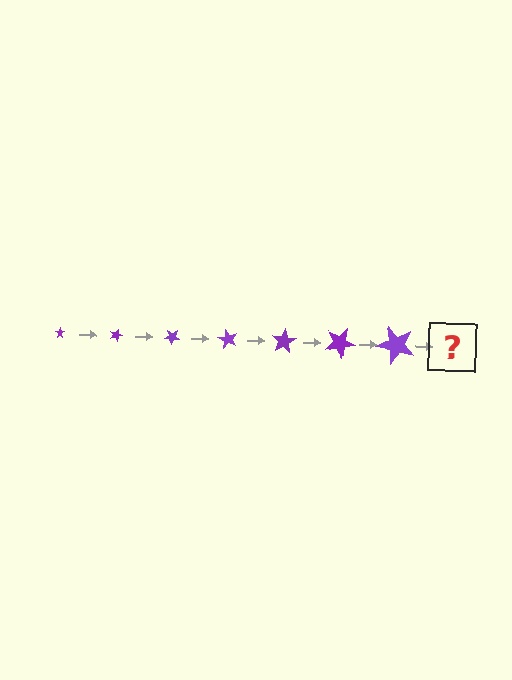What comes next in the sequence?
The next element should be a star, larger than the previous one and rotated 140 degrees from the start.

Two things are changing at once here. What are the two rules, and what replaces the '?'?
The two rules are that the star grows larger each step and it rotates 20 degrees each step. The '?' should be a star, larger than the previous one and rotated 140 degrees from the start.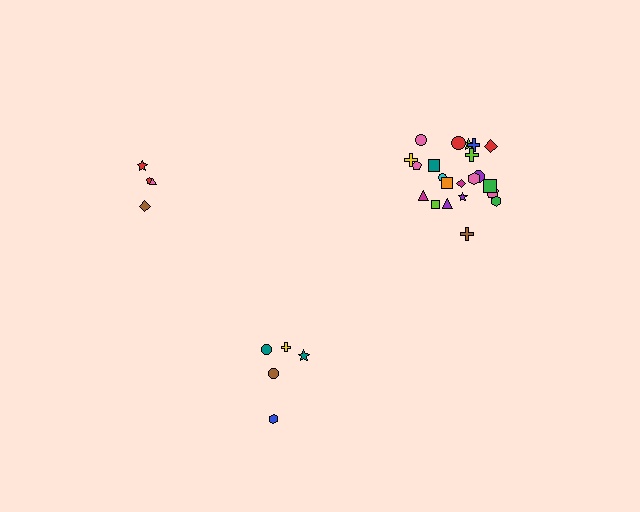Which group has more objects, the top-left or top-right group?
The top-right group.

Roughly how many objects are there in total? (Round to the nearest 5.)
Roughly 30 objects in total.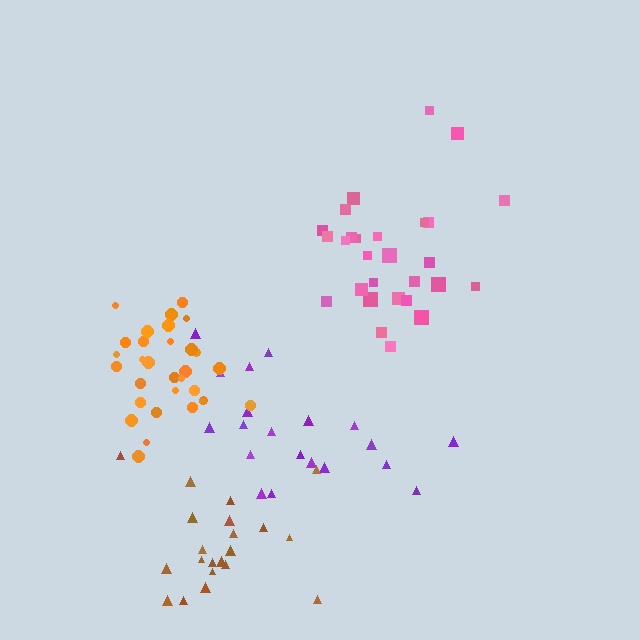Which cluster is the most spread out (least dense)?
Purple.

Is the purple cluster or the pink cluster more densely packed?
Pink.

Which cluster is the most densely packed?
Orange.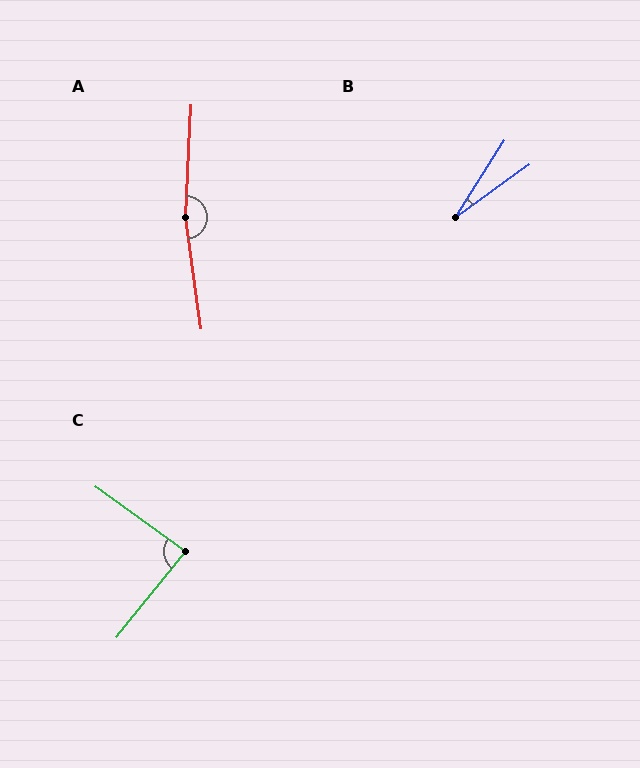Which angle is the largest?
A, at approximately 169 degrees.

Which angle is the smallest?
B, at approximately 22 degrees.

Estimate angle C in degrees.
Approximately 87 degrees.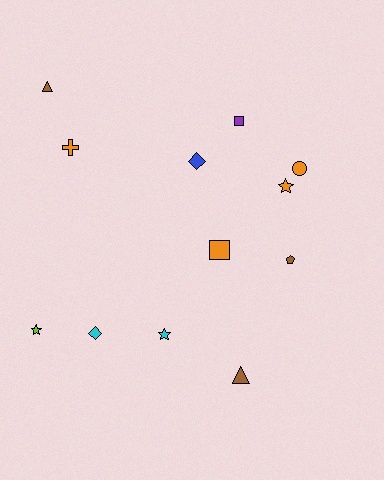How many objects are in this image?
There are 12 objects.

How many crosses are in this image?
There is 1 cross.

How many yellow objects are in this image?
There are no yellow objects.